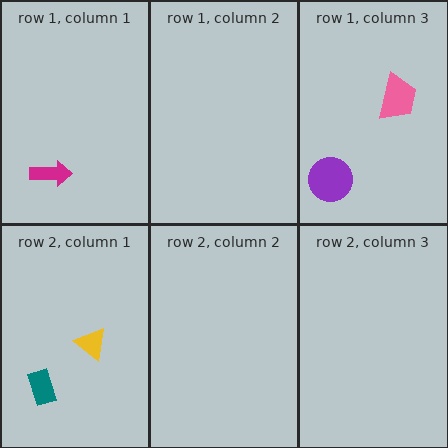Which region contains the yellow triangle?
The row 2, column 1 region.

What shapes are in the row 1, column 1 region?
The magenta arrow.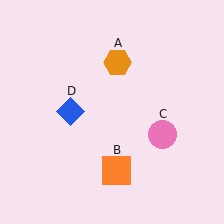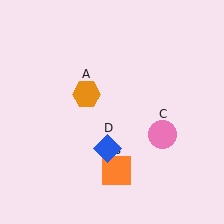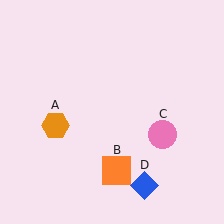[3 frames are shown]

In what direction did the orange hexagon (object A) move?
The orange hexagon (object A) moved down and to the left.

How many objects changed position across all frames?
2 objects changed position: orange hexagon (object A), blue diamond (object D).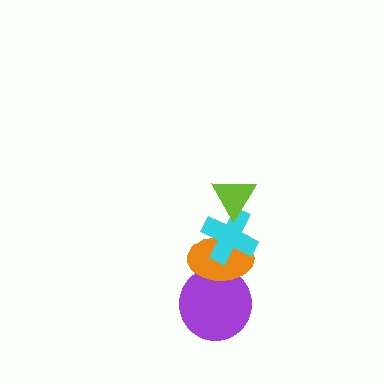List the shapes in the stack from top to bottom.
From top to bottom: the lime triangle, the cyan cross, the orange ellipse, the purple circle.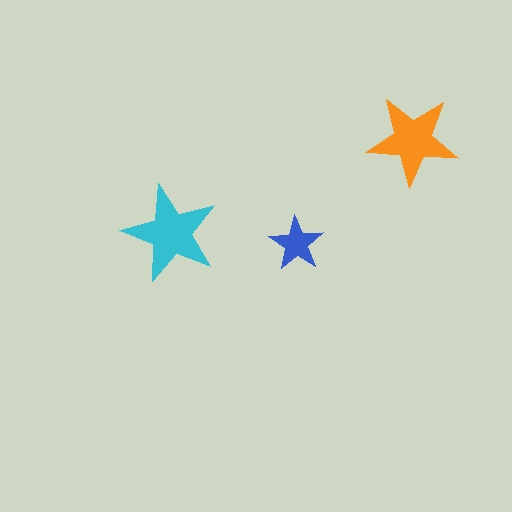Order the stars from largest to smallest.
the cyan one, the orange one, the blue one.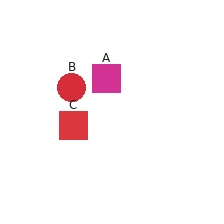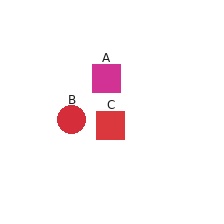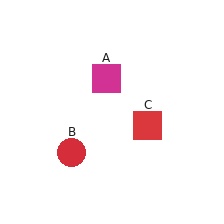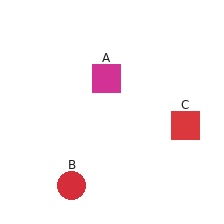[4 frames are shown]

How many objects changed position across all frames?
2 objects changed position: red circle (object B), red square (object C).